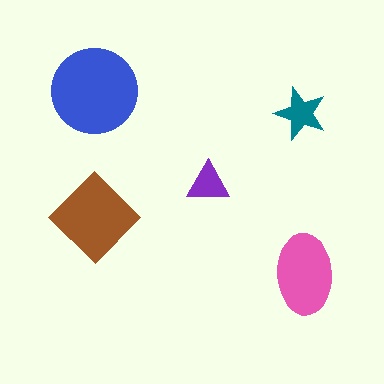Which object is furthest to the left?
The blue circle is leftmost.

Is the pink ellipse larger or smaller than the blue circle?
Smaller.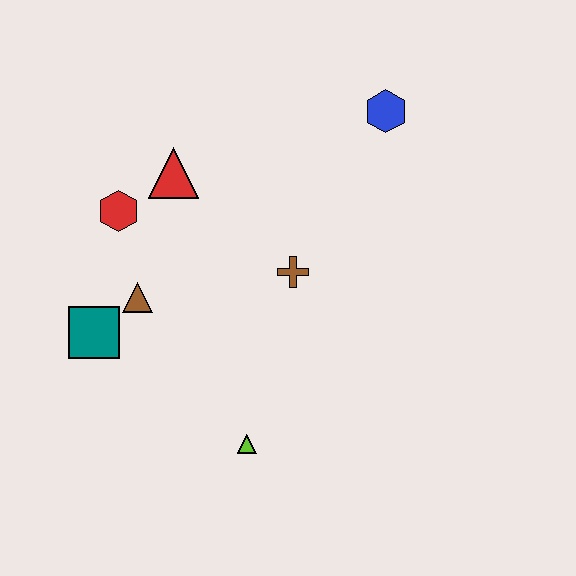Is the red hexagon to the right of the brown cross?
No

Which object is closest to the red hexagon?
The red triangle is closest to the red hexagon.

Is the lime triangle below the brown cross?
Yes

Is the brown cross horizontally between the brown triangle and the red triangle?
No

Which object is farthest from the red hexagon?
The blue hexagon is farthest from the red hexagon.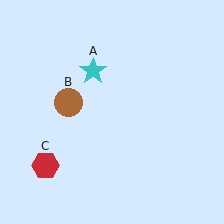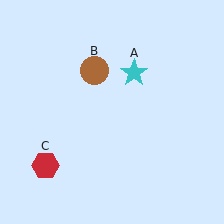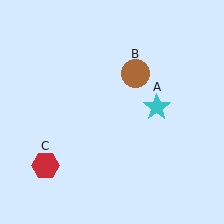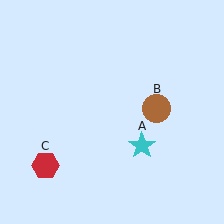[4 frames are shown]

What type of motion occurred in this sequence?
The cyan star (object A), brown circle (object B) rotated clockwise around the center of the scene.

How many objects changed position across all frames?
2 objects changed position: cyan star (object A), brown circle (object B).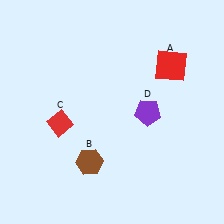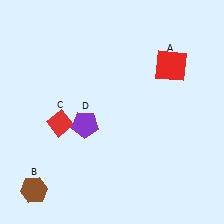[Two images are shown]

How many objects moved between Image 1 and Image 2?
2 objects moved between the two images.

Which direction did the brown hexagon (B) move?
The brown hexagon (B) moved left.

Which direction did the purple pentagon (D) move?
The purple pentagon (D) moved left.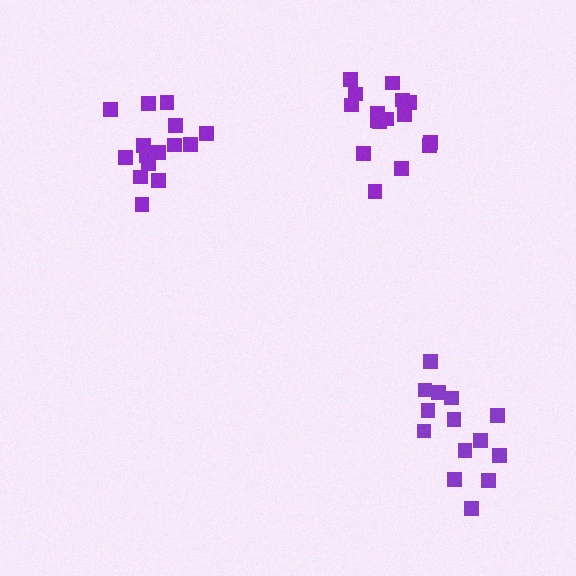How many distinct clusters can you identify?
There are 3 distinct clusters.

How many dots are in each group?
Group 1: 16 dots, Group 2: 15 dots, Group 3: 14 dots (45 total).